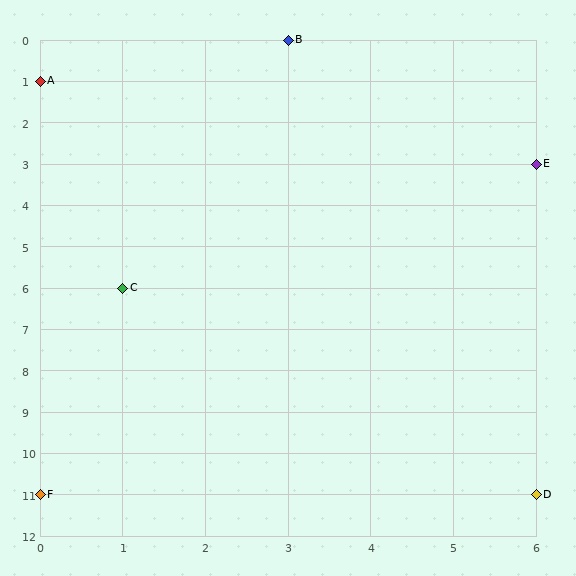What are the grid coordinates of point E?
Point E is at grid coordinates (6, 3).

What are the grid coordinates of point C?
Point C is at grid coordinates (1, 6).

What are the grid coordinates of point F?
Point F is at grid coordinates (0, 11).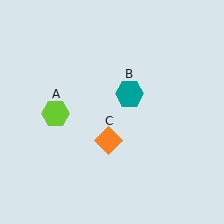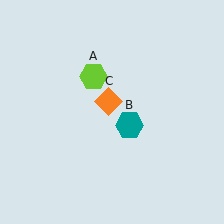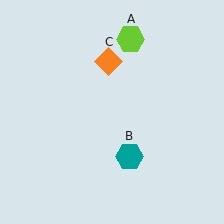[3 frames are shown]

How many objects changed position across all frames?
3 objects changed position: lime hexagon (object A), teal hexagon (object B), orange diamond (object C).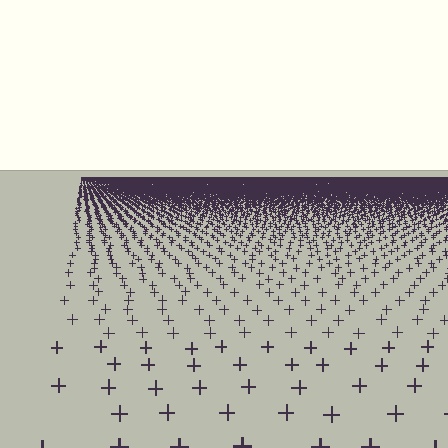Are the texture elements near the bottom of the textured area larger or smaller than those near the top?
Larger. Near the bottom, elements are closer to the viewer and appear at a bigger on-screen size.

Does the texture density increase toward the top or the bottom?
Density increases toward the top.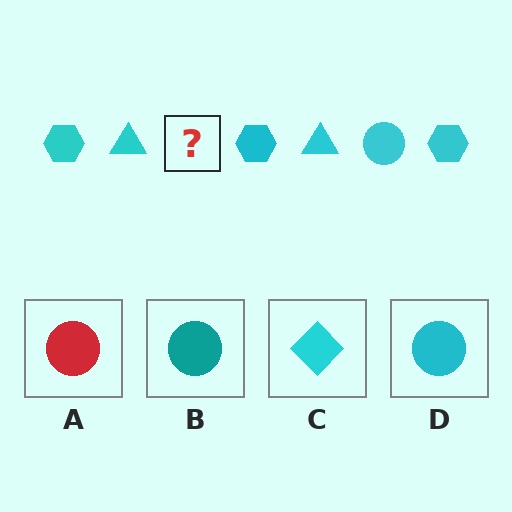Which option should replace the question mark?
Option D.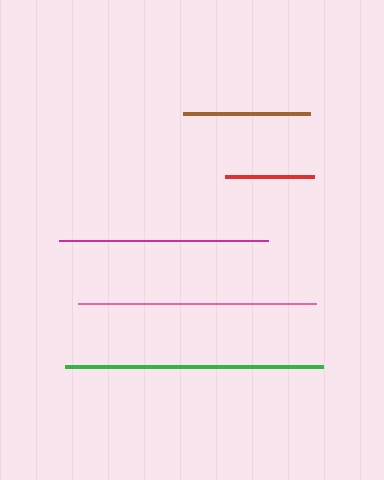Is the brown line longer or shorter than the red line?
The brown line is longer than the red line.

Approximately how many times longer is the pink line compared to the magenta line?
The pink line is approximately 1.1 times the length of the magenta line.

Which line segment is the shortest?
The red line is the shortest at approximately 88 pixels.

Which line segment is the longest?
The green line is the longest at approximately 257 pixels.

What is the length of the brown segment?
The brown segment is approximately 127 pixels long.